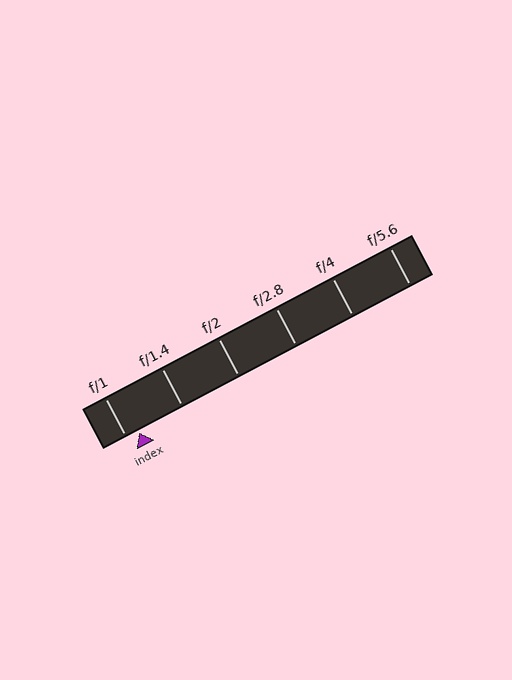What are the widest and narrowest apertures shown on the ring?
The widest aperture shown is f/1 and the narrowest is f/5.6.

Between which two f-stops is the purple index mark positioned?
The index mark is between f/1 and f/1.4.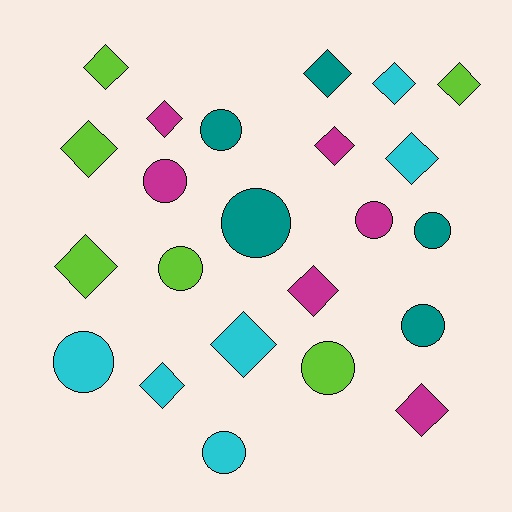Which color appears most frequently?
Lime, with 6 objects.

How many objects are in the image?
There are 23 objects.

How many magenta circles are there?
There are 2 magenta circles.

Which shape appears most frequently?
Diamond, with 13 objects.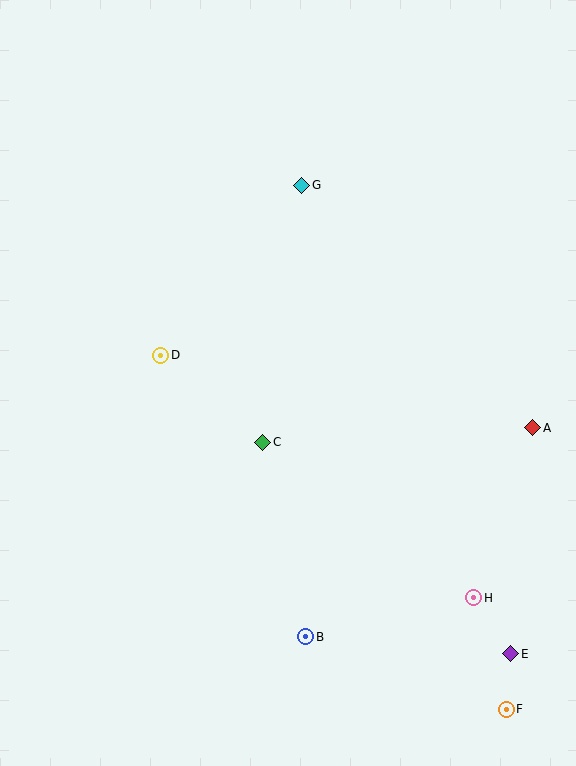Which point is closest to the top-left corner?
Point G is closest to the top-left corner.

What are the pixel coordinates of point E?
Point E is at (511, 654).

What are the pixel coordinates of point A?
Point A is at (533, 428).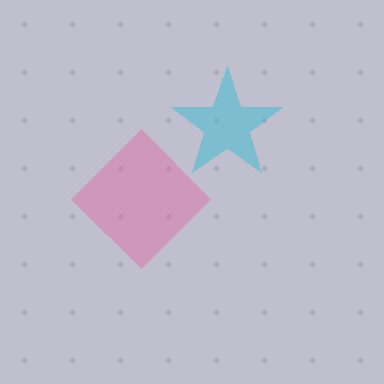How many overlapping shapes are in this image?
There are 2 overlapping shapes in the image.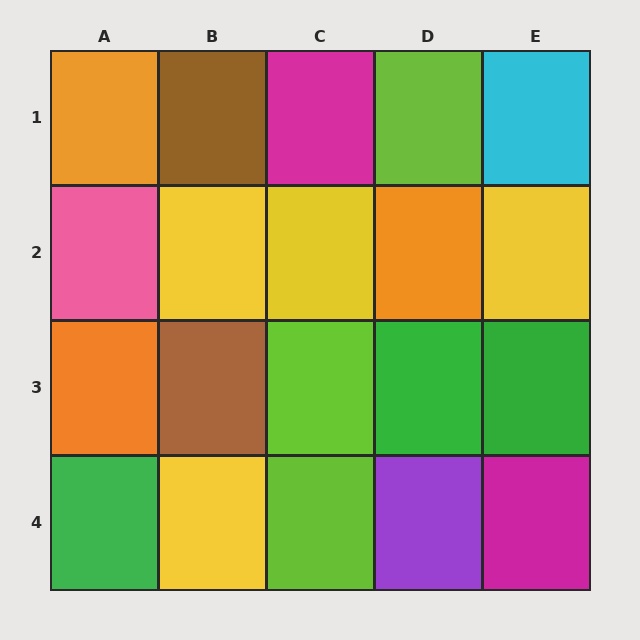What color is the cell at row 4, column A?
Green.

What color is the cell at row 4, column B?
Yellow.